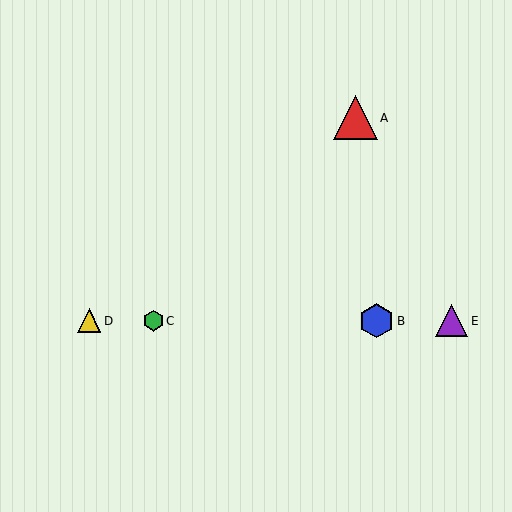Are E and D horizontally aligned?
Yes, both are at y≈321.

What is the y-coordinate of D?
Object D is at y≈321.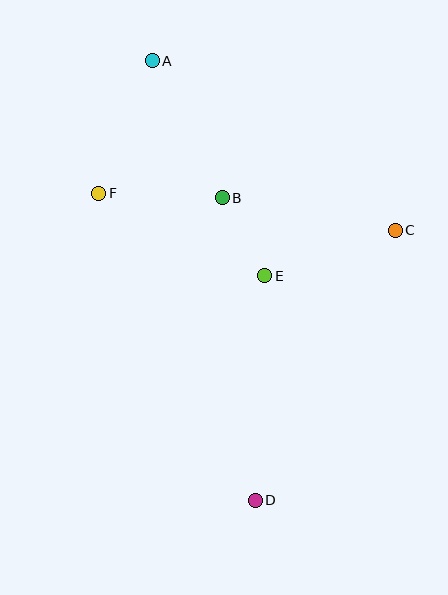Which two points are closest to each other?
Points B and E are closest to each other.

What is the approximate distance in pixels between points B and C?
The distance between B and C is approximately 176 pixels.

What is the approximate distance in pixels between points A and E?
The distance between A and E is approximately 243 pixels.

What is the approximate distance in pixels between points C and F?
The distance between C and F is approximately 299 pixels.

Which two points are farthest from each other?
Points A and D are farthest from each other.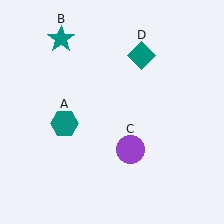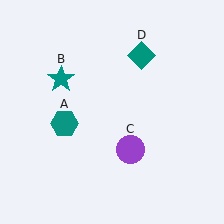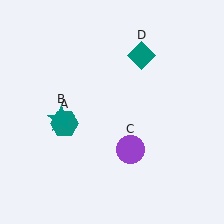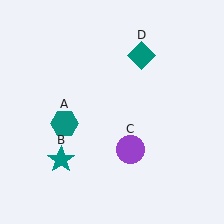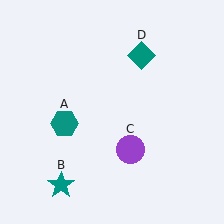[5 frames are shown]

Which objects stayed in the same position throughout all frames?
Teal hexagon (object A) and purple circle (object C) and teal diamond (object D) remained stationary.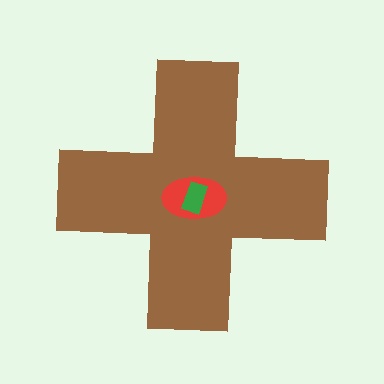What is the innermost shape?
The green rectangle.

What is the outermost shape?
The brown cross.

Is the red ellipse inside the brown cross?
Yes.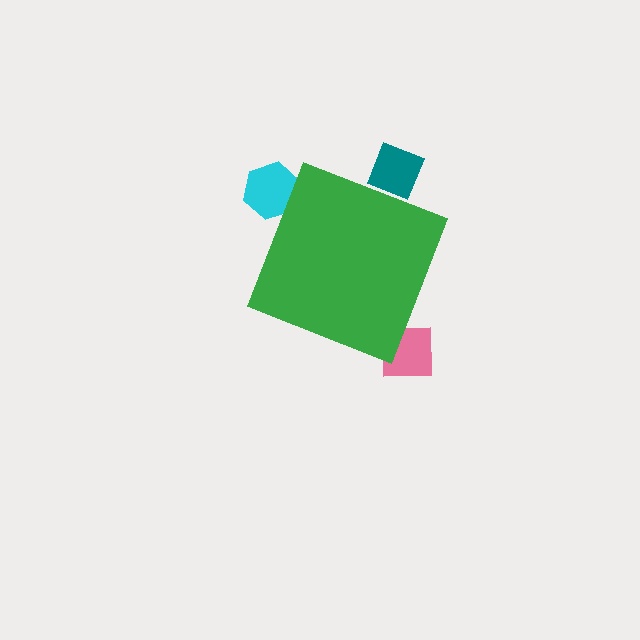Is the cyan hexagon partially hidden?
Yes, the cyan hexagon is partially hidden behind the green diamond.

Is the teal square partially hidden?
Yes, the teal square is partially hidden behind the green diamond.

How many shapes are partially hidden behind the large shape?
3 shapes are partially hidden.